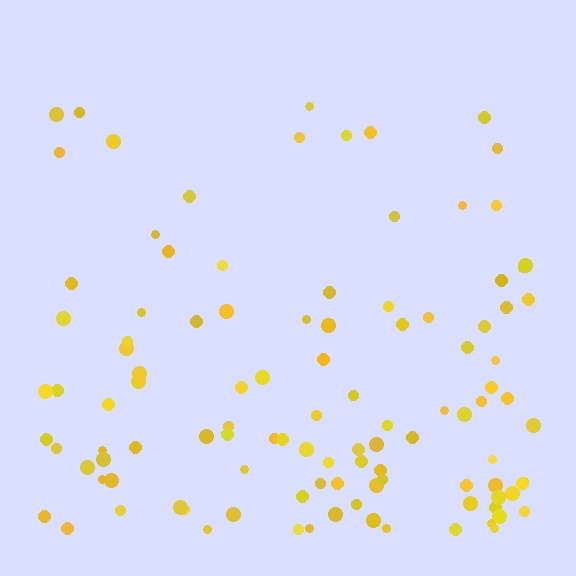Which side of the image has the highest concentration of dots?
The bottom.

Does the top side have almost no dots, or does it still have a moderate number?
Still a moderate number, just noticeably fewer than the bottom.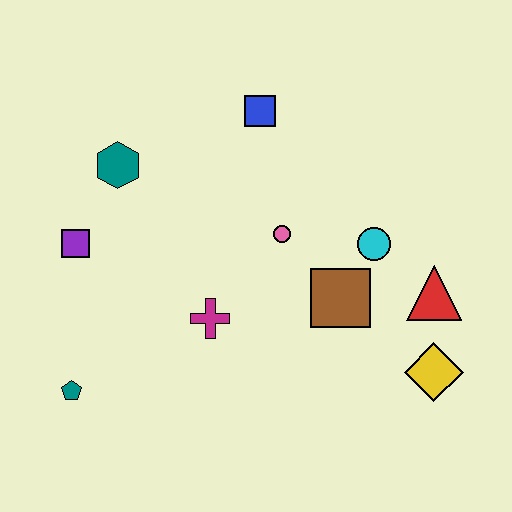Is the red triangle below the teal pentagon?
No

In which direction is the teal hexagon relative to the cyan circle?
The teal hexagon is to the left of the cyan circle.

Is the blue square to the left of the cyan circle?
Yes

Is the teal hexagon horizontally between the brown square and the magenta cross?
No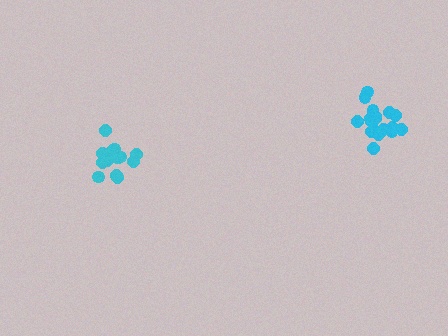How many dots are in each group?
Group 1: 16 dots, Group 2: 20 dots (36 total).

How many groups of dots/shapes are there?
There are 2 groups.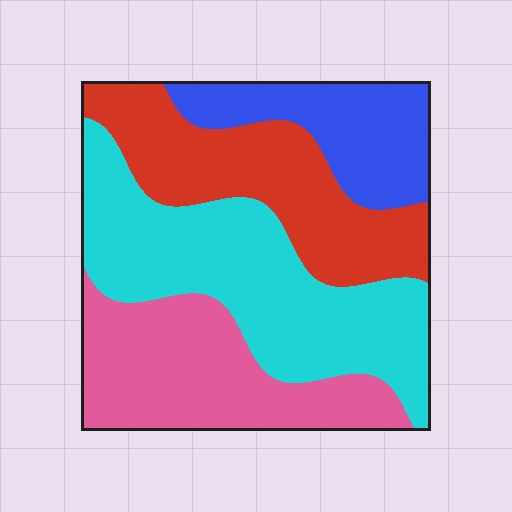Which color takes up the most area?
Cyan, at roughly 35%.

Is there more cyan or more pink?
Cyan.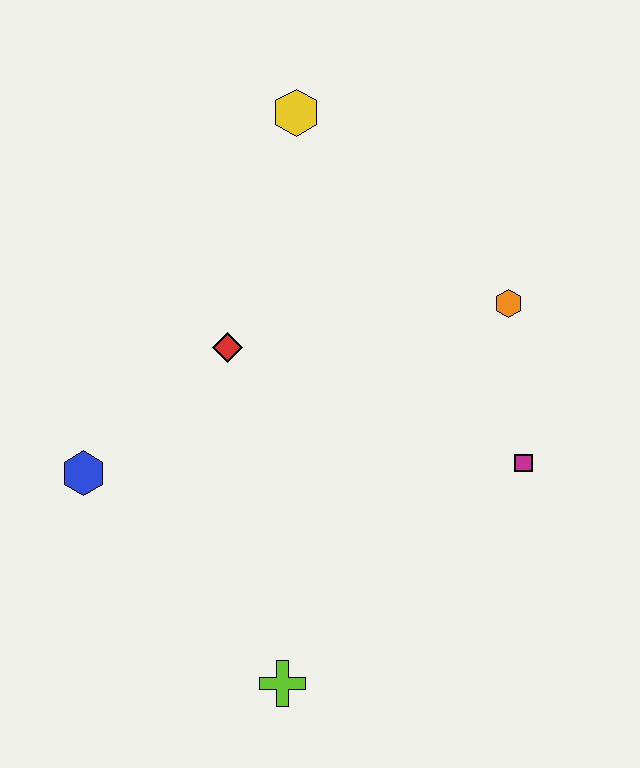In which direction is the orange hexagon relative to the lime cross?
The orange hexagon is above the lime cross.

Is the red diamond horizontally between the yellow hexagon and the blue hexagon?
Yes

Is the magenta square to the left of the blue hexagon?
No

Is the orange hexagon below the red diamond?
No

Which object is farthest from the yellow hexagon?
The lime cross is farthest from the yellow hexagon.